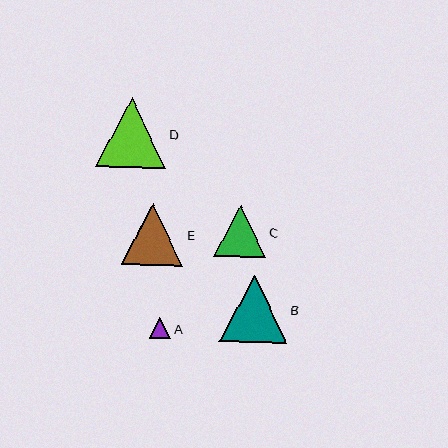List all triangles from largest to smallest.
From largest to smallest: D, B, E, C, A.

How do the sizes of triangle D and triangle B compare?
Triangle D and triangle B are approximately the same size.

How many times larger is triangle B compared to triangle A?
Triangle B is approximately 3.2 times the size of triangle A.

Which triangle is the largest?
Triangle D is the largest with a size of approximately 70 pixels.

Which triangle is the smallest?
Triangle A is the smallest with a size of approximately 21 pixels.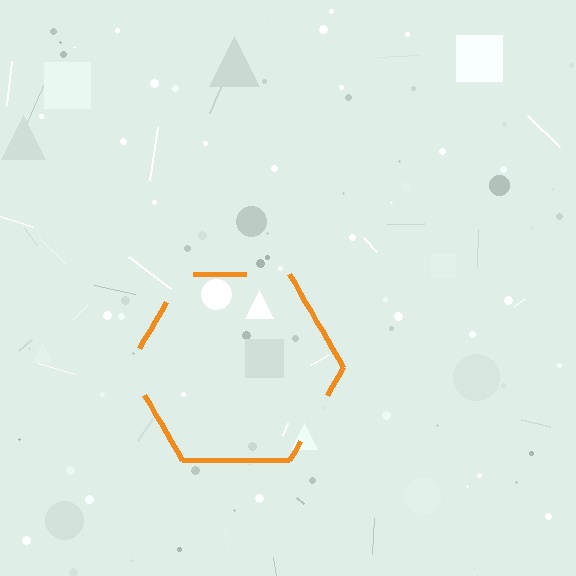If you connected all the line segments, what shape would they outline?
They would outline a hexagon.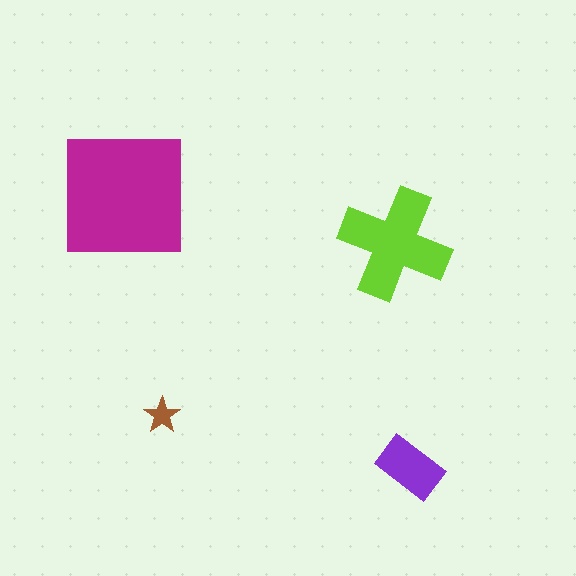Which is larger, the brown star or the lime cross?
The lime cross.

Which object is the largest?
The magenta square.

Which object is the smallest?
The brown star.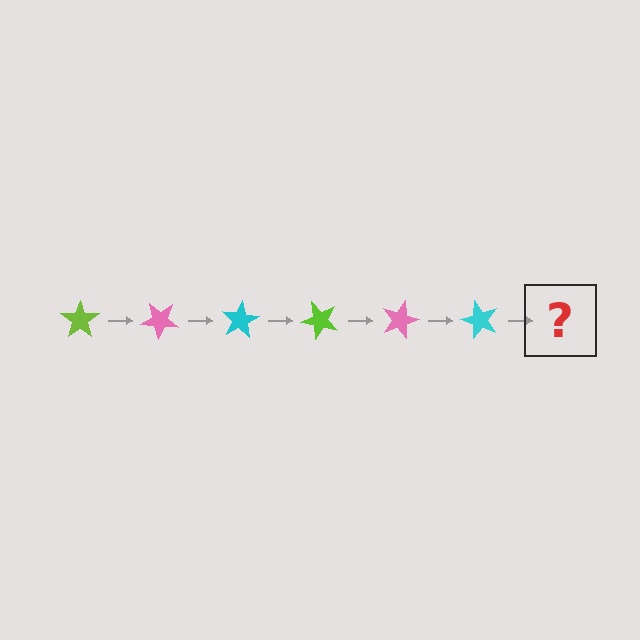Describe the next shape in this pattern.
It should be a lime star, rotated 240 degrees from the start.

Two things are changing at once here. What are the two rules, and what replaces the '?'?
The two rules are that it rotates 40 degrees each step and the color cycles through lime, pink, and cyan. The '?' should be a lime star, rotated 240 degrees from the start.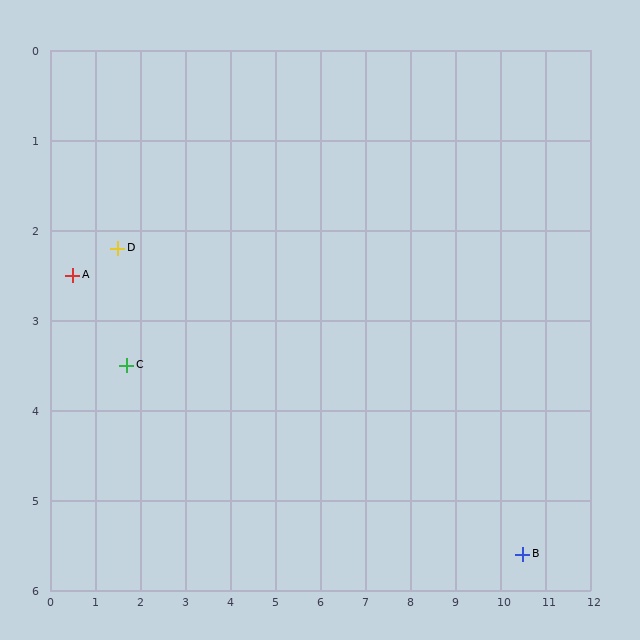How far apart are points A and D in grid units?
Points A and D are about 1.0 grid units apart.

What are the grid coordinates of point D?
Point D is at approximately (1.5, 2.2).